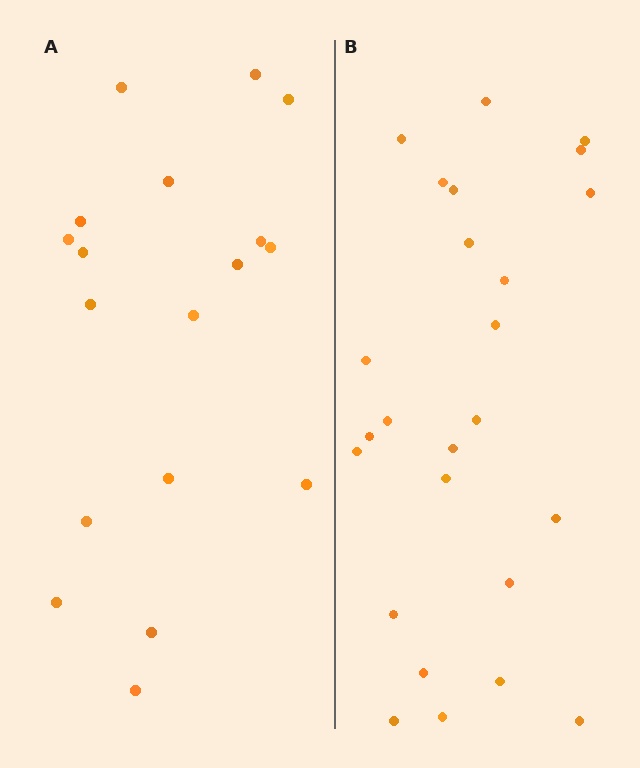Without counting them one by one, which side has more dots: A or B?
Region B (the right region) has more dots.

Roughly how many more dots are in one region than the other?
Region B has roughly 8 or so more dots than region A.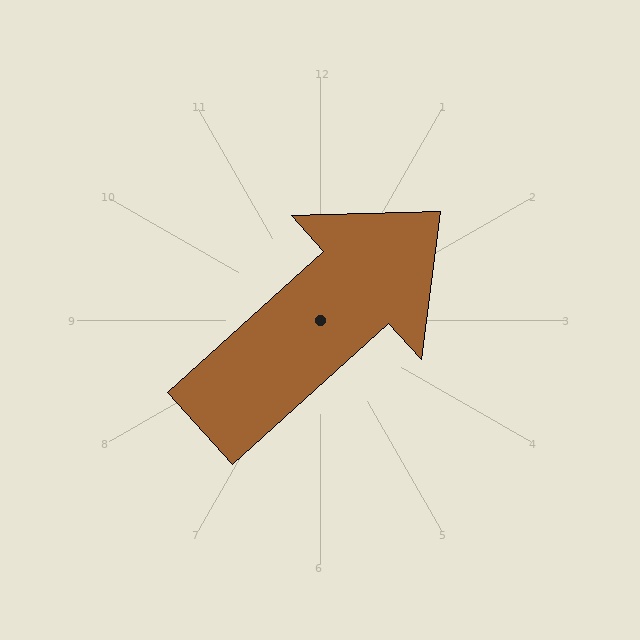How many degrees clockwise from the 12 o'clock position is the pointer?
Approximately 48 degrees.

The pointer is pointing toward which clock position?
Roughly 2 o'clock.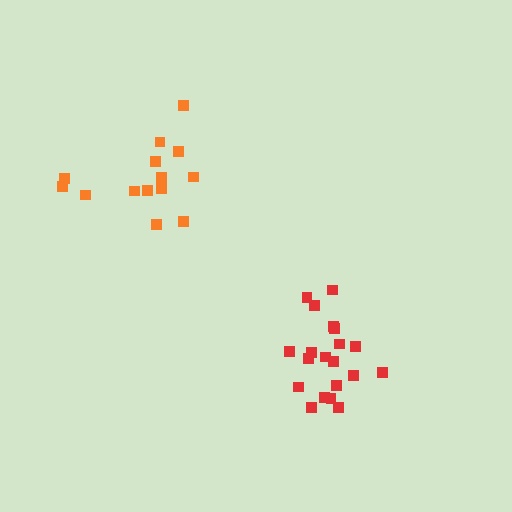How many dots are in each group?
Group 1: 14 dots, Group 2: 20 dots (34 total).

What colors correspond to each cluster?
The clusters are colored: orange, red.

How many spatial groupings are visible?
There are 2 spatial groupings.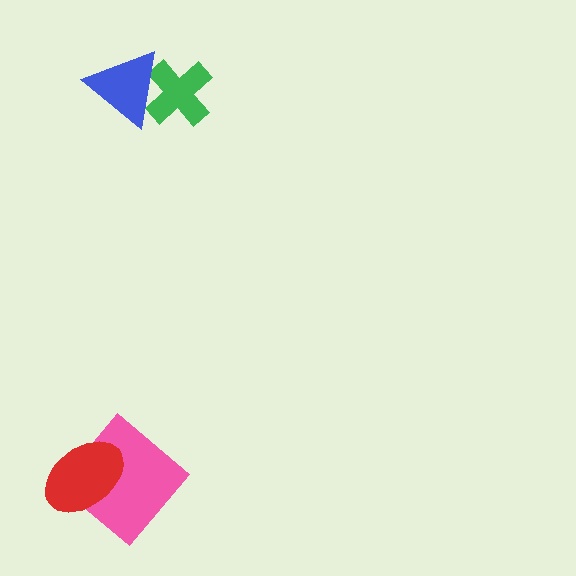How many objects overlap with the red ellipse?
1 object overlaps with the red ellipse.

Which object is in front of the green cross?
The blue triangle is in front of the green cross.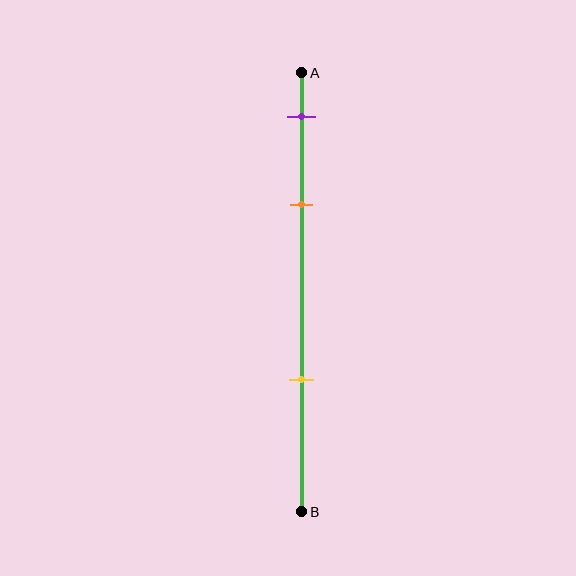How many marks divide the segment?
There are 3 marks dividing the segment.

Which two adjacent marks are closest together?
The purple and orange marks are the closest adjacent pair.